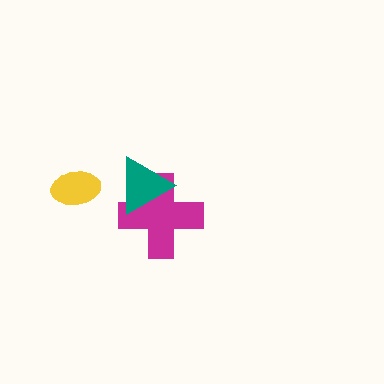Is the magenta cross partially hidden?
Yes, it is partially covered by another shape.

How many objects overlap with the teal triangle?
1 object overlaps with the teal triangle.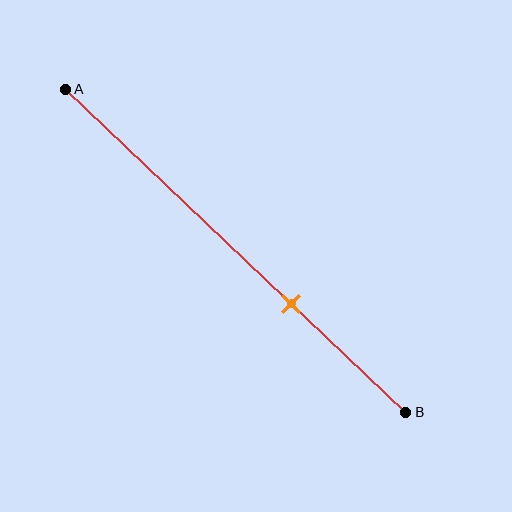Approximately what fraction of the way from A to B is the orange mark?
The orange mark is approximately 65% of the way from A to B.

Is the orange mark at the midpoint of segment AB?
No, the mark is at about 65% from A, not at the 50% midpoint.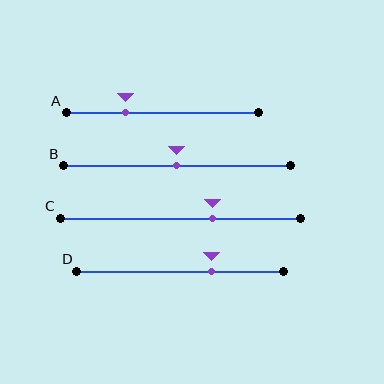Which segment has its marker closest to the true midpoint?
Segment B has its marker closest to the true midpoint.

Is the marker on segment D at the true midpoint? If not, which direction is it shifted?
No, the marker on segment D is shifted to the right by about 15% of the segment length.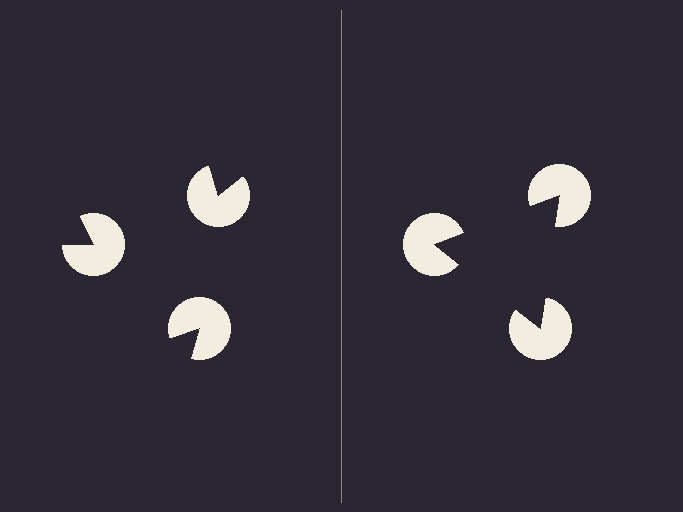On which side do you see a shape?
An illusory triangle appears on the right side. On the left side the wedge cuts are rotated, so no coherent shape forms.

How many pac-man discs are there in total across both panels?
6 — 3 on each side.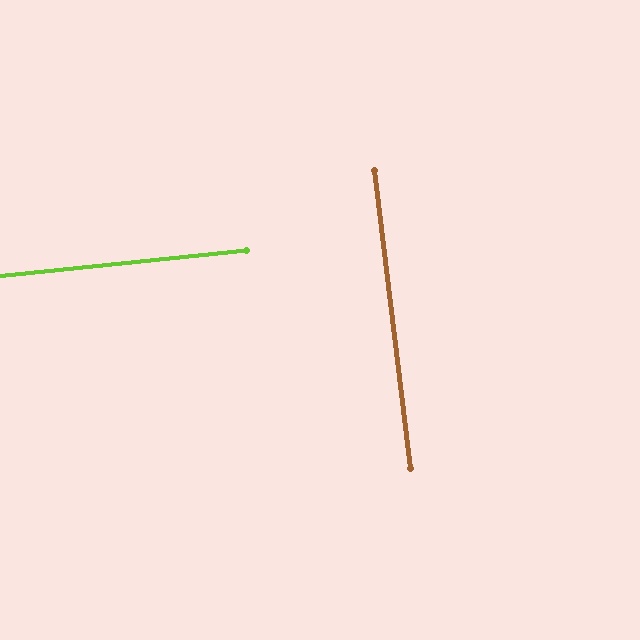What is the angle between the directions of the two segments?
Approximately 89 degrees.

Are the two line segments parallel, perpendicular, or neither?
Perpendicular — they meet at approximately 89°.